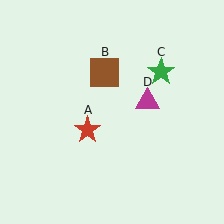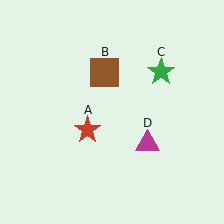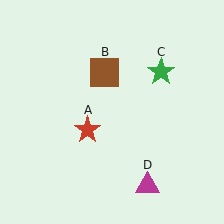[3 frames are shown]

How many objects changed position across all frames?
1 object changed position: magenta triangle (object D).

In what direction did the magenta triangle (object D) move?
The magenta triangle (object D) moved down.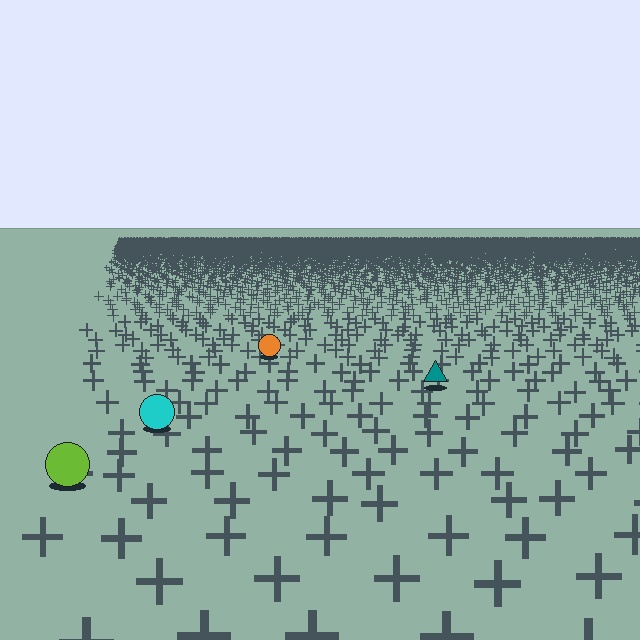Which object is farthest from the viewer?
The orange circle is farthest from the viewer. It appears smaller and the ground texture around it is denser.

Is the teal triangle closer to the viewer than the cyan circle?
No. The cyan circle is closer — you can tell from the texture gradient: the ground texture is coarser near it.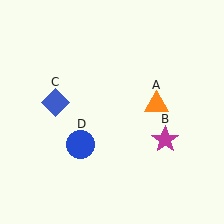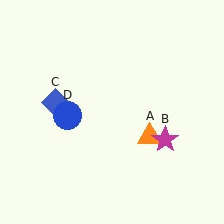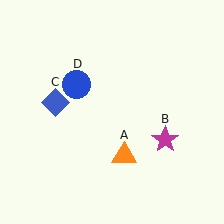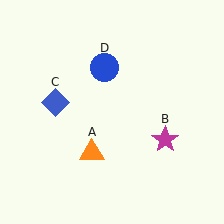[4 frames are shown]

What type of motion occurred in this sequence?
The orange triangle (object A), blue circle (object D) rotated clockwise around the center of the scene.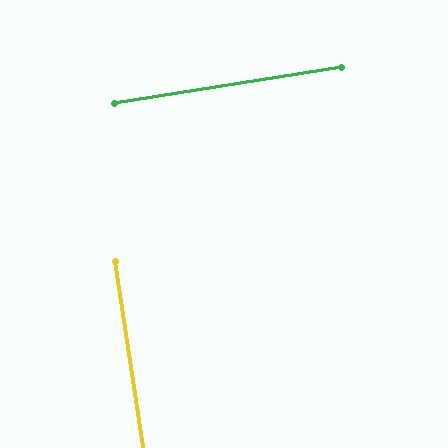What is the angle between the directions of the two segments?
Approximately 89 degrees.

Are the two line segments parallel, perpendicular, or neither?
Perpendicular — they meet at approximately 89°.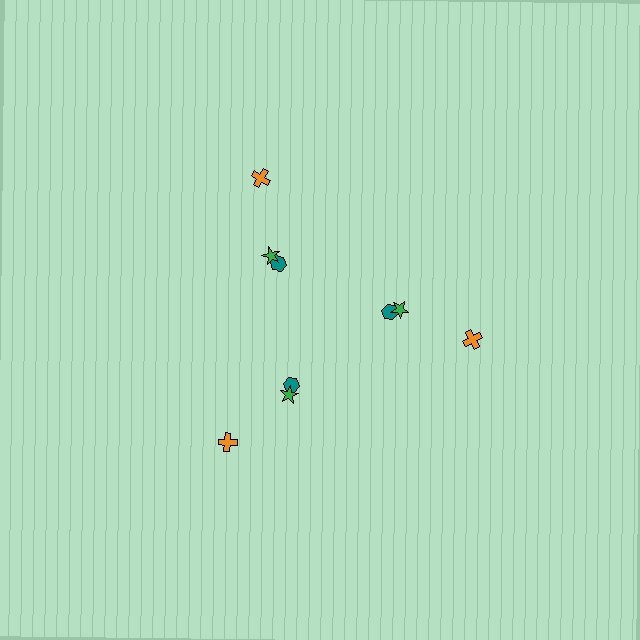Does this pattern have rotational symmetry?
Yes, this pattern has 3-fold rotational symmetry. It looks the same after rotating 120 degrees around the center.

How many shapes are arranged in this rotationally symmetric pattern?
There are 9 shapes, arranged in 3 groups of 3.